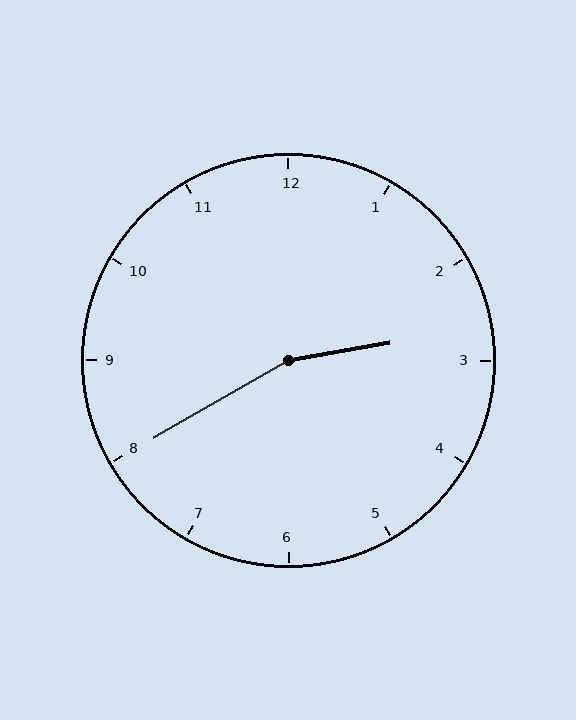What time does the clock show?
2:40.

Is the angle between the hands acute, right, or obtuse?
It is obtuse.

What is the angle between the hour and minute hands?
Approximately 160 degrees.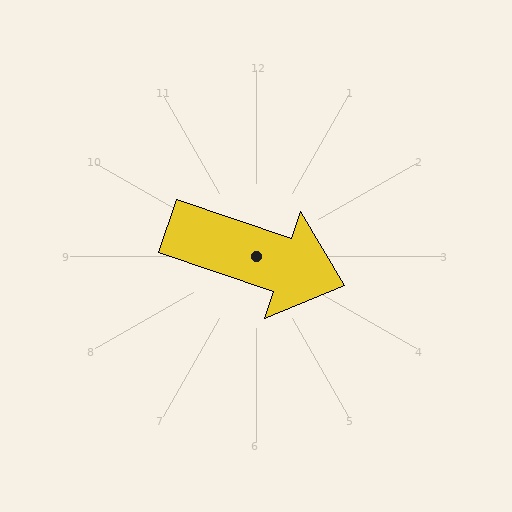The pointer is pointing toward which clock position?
Roughly 4 o'clock.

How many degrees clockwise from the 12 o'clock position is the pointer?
Approximately 108 degrees.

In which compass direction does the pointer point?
East.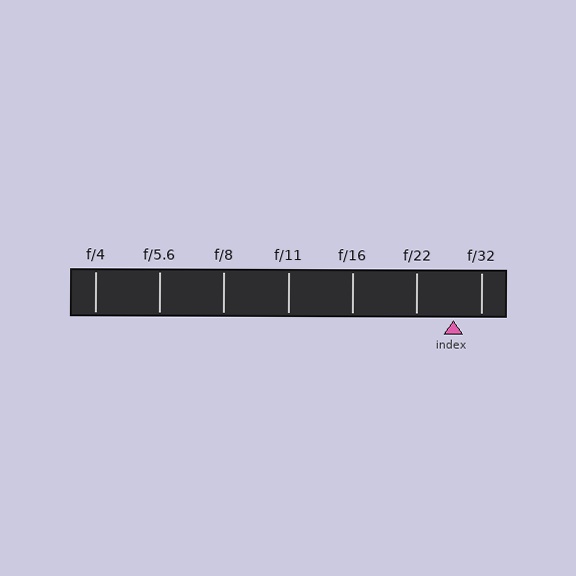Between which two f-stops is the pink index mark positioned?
The index mark is between f/22 and f/32.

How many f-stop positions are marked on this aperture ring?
There are 7 f-stop positions marked.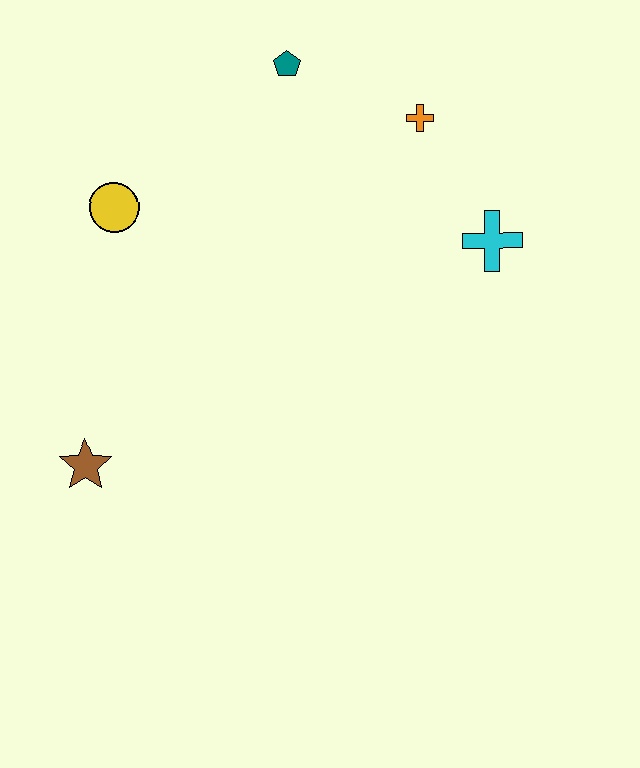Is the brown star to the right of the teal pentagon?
No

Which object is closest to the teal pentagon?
The orange cross is closest to the teal pentagon.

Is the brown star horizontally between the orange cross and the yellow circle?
No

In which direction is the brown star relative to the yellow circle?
The brown star is below the yellow circle.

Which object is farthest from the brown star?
The orange cross is farthest from the brown star.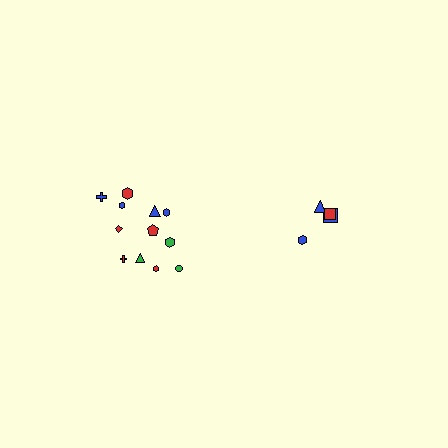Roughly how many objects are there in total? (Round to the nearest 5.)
Roughly 15 objects in total.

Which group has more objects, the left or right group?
The left group.